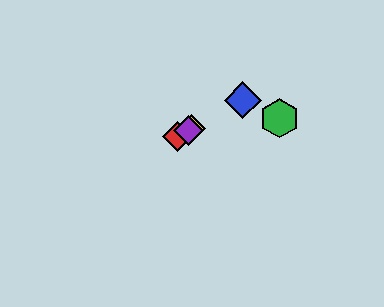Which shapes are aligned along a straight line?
The red diamond, the blue diamond, the yellow diamond, the purple diamond are aligned along a straight line.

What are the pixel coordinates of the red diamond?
The red diamond is at (177, 137).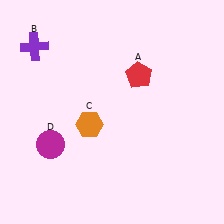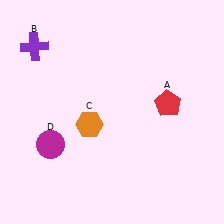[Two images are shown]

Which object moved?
The red pentagon (A) moved right.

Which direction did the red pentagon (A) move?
The red pentagon (A) moved right.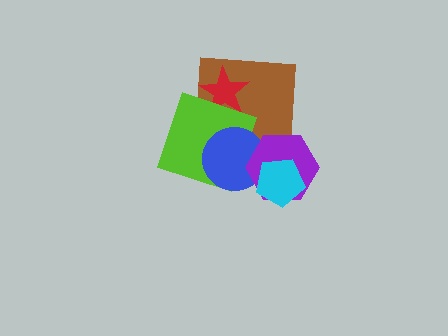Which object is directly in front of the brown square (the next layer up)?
The red star is directly in front of the brown square.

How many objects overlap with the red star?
2 objects overlap with the red star.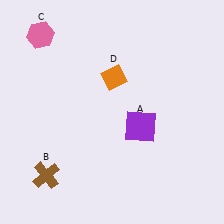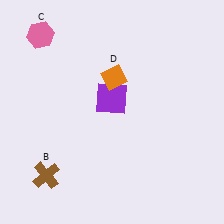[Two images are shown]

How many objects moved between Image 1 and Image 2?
1 object moved between the two images.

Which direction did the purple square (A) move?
The purple square (A) moved left.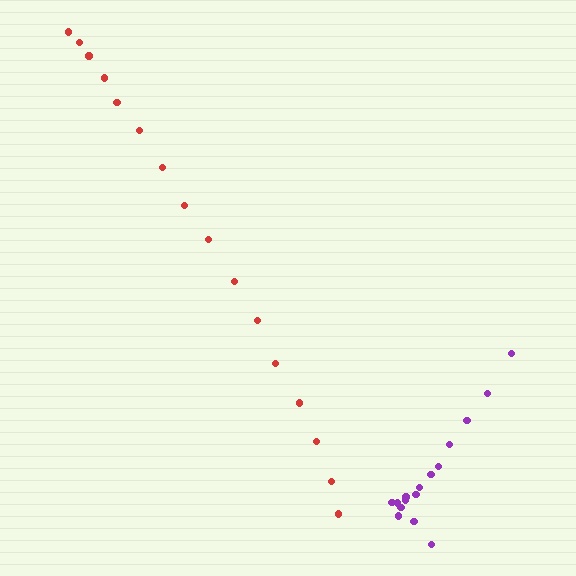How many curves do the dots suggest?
There are 2 distinct paths.